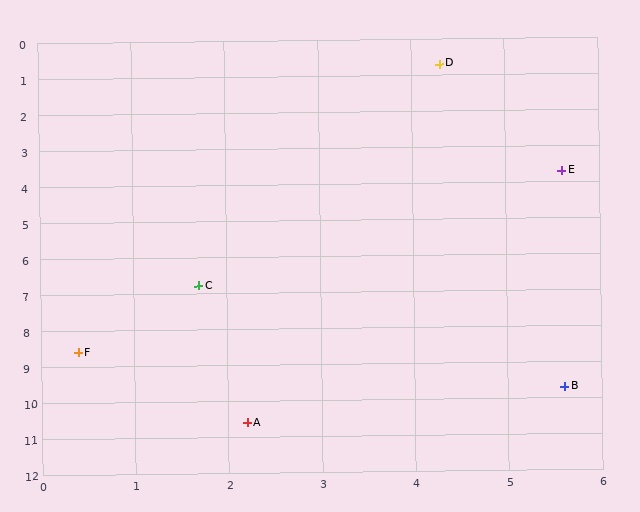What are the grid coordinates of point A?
Point A is at approximately (2.2, 10.6).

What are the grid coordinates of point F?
Point F is at approximately (0.4, 8.6).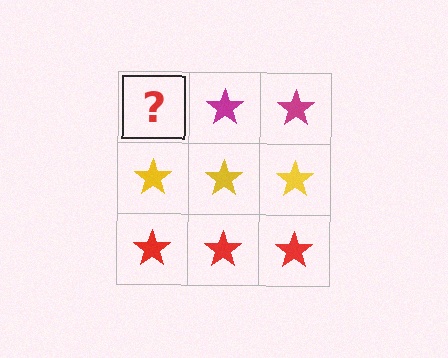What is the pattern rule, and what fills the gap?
The rule is that each row has a consistent color. The gap should be filled with a magenta star.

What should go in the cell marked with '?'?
The missing cell should contain a magenta star.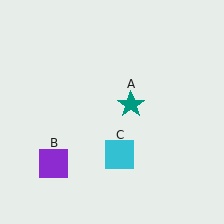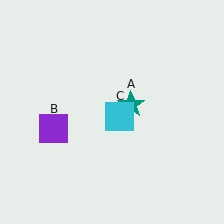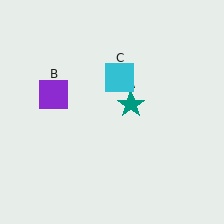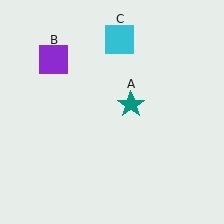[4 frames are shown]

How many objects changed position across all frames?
2 objects changed position: purple square (object B), cyan square (object C).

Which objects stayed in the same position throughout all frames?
Teal star (object A) remained stationary.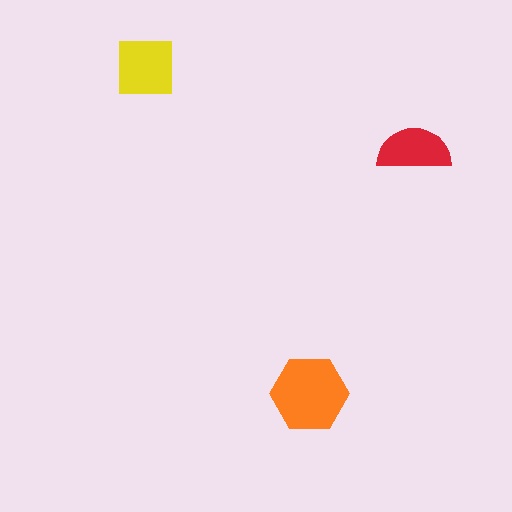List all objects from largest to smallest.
The orange hexagon, the yellow square, the red semicircle.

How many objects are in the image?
There are 3 objects in the image.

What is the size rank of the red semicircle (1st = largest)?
3rd.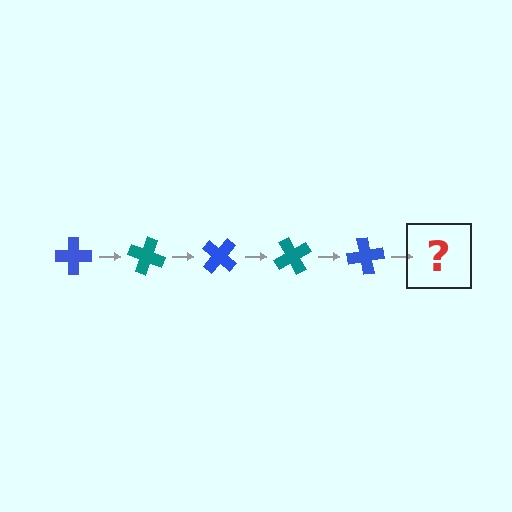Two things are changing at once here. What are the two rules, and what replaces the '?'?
The two rules are that it rotates 20 degrees each step and the color cycles through blue and teal. The '?' should be a teal cross, rotated 100 degrees from the start.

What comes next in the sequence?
The next element should be a teal cross, rotated 100 degrees from the start.